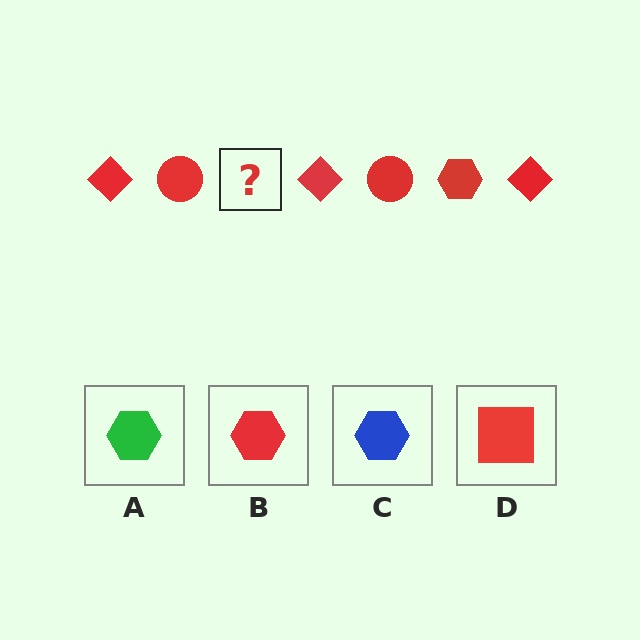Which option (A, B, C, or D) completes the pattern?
B.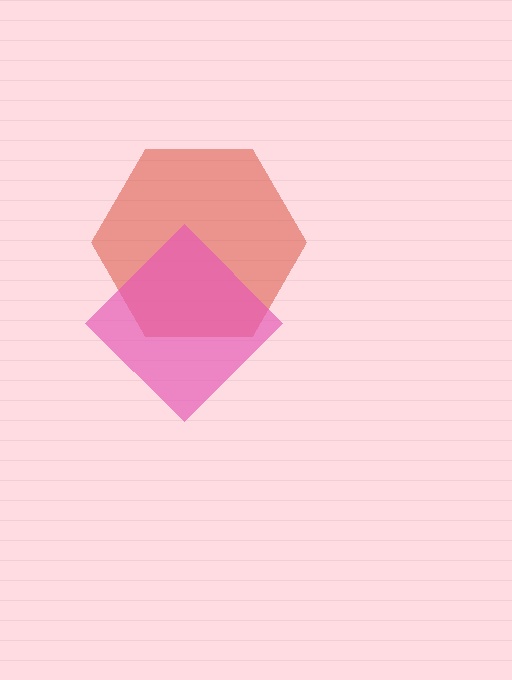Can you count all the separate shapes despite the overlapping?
Yes, there are 2 separate shapes.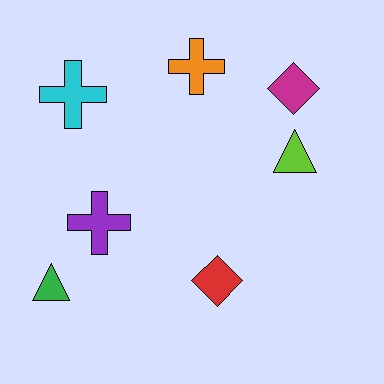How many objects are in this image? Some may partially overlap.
There are 7 objects.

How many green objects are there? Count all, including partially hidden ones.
There is 1 green object.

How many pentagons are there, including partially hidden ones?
There are no pentagons.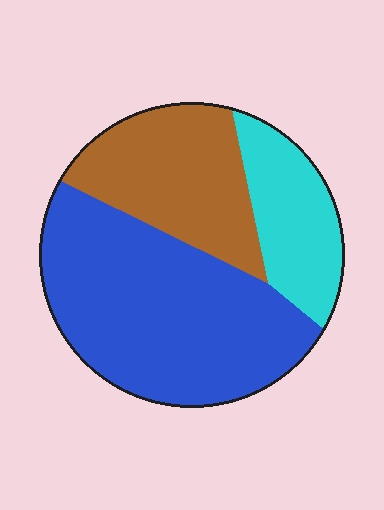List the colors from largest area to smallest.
From largest to smallest: blue, brown, cyan.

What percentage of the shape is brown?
Brown covers around 30% of the shape.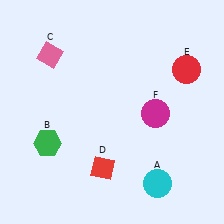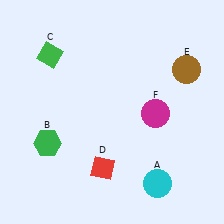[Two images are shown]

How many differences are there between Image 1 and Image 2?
There are 2 differences between the two images.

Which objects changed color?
C changed from pink to green. E changed from red to brown.